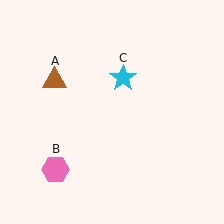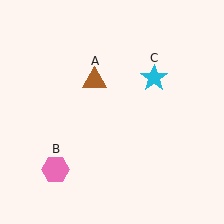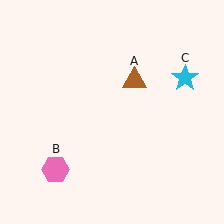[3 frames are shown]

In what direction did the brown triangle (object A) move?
The brown triangle (object A) moved right.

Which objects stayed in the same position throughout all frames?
Pink hexagon (object B) remained stationary.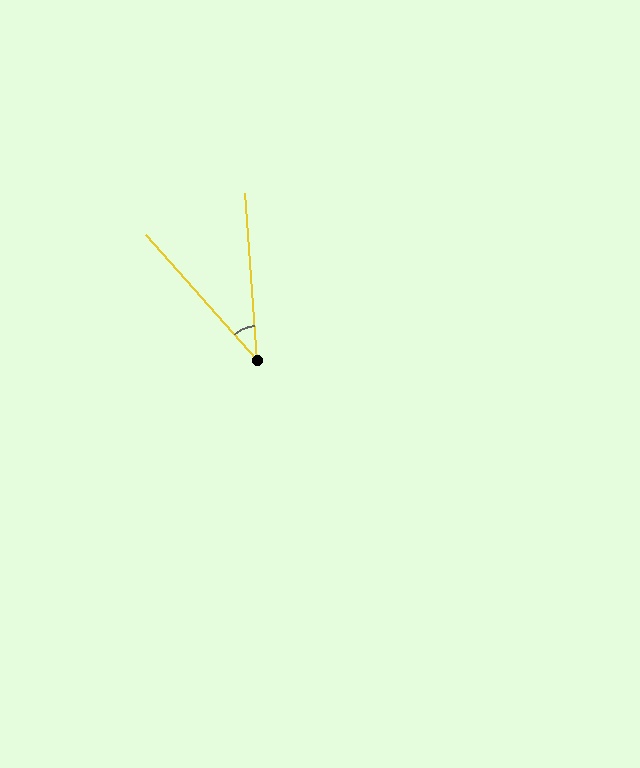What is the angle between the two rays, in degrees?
Approximately 38 degrees.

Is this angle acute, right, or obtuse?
It is acute.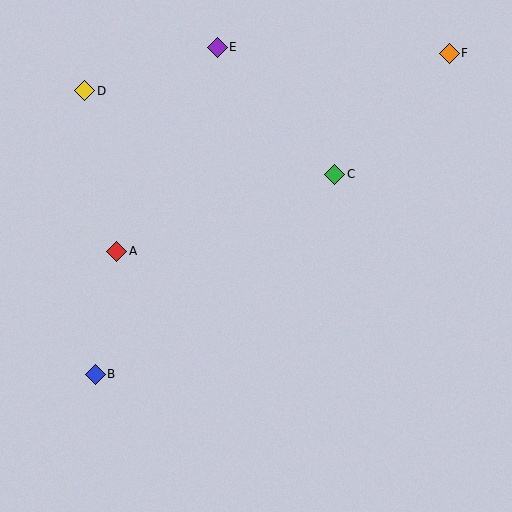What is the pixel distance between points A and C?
The distance between A and C is 231 pixels.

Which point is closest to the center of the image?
Point C at (335, 174) is closest to the center.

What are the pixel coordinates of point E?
Point E is at (217, 47).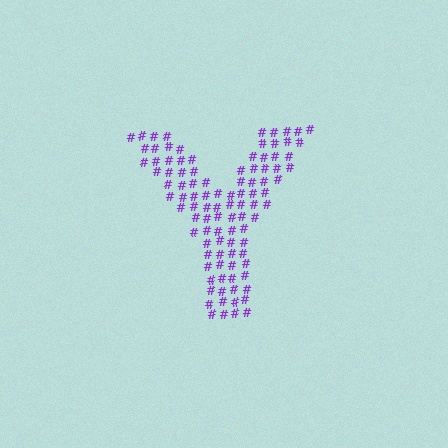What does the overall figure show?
The overall figure shows the letter Y.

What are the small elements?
The small elements are hash symbols.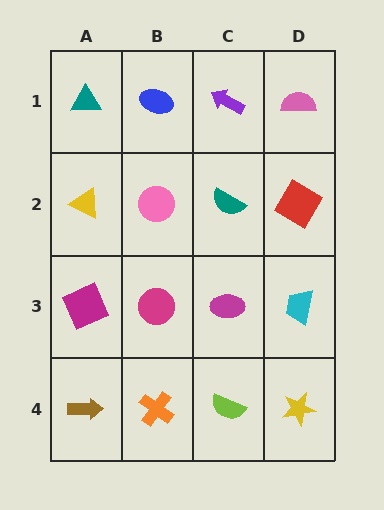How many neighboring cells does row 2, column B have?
4.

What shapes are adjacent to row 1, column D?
A red diamond (row 2, column D), a purple arrow (row 1, column C).